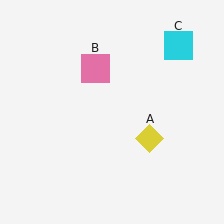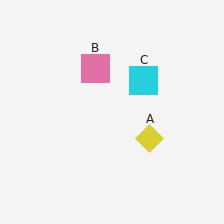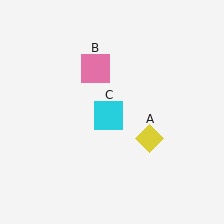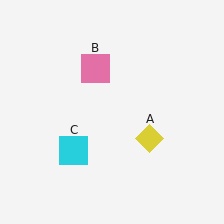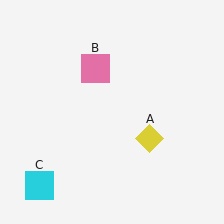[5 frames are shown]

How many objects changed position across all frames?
1 object changed position: cyan square (object C).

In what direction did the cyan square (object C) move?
The cyan square (object C) moved down and to the left.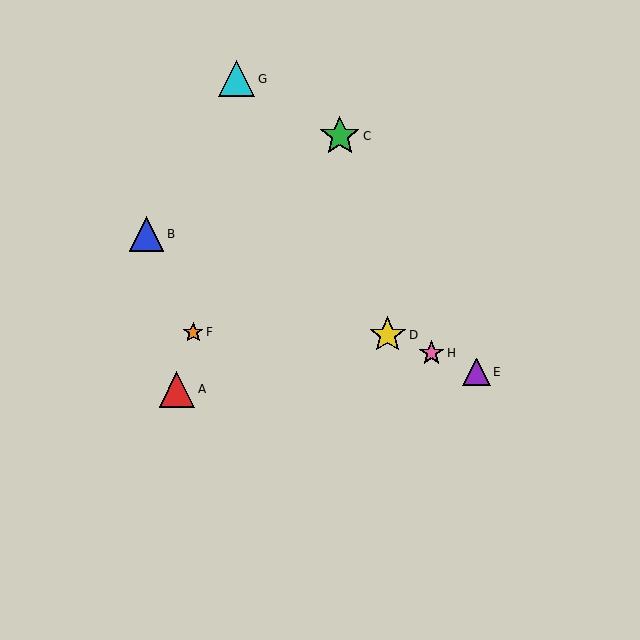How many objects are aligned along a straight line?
4 objects (B, D, E, H) are aligned along a straight line.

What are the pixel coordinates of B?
Object B is at (147, 234).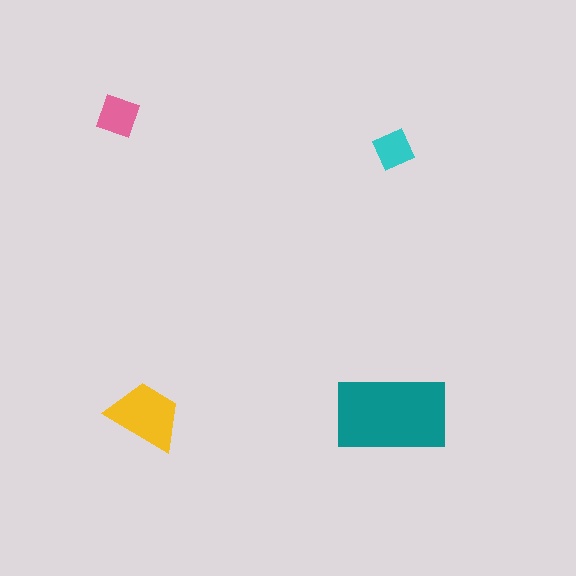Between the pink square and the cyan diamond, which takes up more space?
The pink square.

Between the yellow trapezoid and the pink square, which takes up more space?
The yellow trapezoid.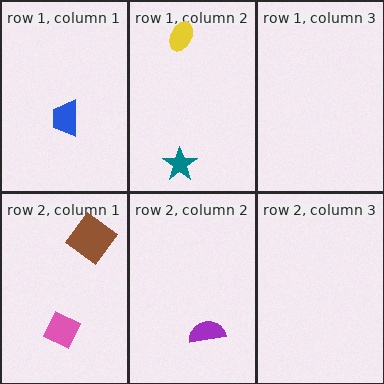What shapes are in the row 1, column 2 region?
The teal star, the yellow ellipse.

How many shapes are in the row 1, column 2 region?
2.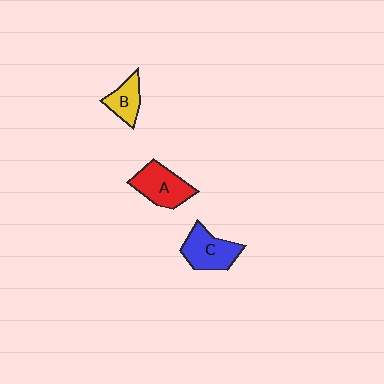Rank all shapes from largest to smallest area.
From largest to smallest: A (red), C (blue), B (yellow).